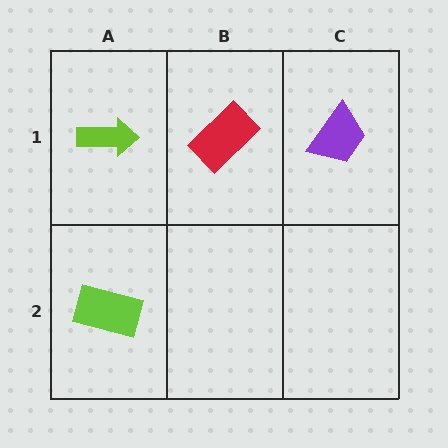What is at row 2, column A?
A lime rectangle.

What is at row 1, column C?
A purple trapezoid.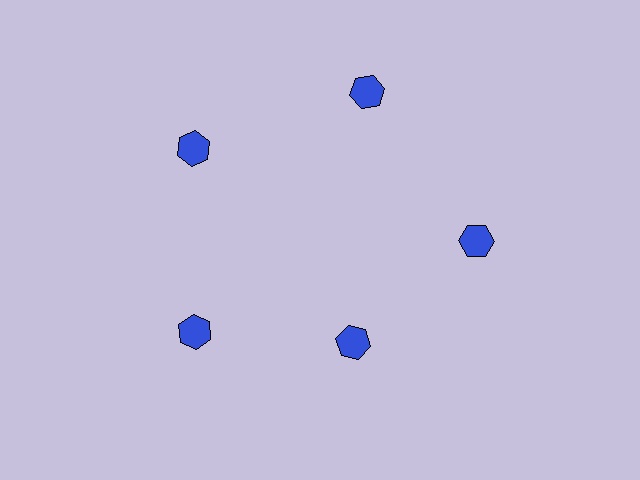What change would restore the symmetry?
The symmetry would be restored by moving it outward, back onto the ring so that all 5 hexagons sit at equal angles and equal distance from the center.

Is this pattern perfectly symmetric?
No. The 5 blue hexagons are arranged in a ring, but one element near the 5 o'clock position is pulled inward toward the center, breaking the 5-fold rotational symmetry.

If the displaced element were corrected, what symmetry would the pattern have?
It would have 5-fold rotational symmetry — the pattern would map onto itself every 72 degrees.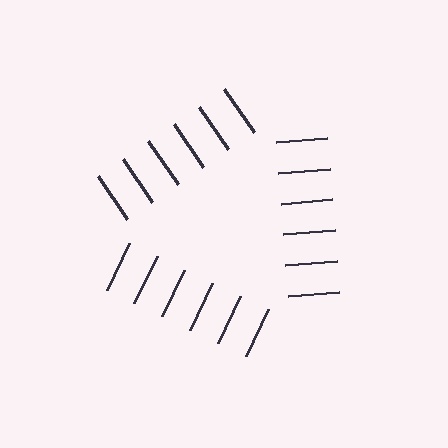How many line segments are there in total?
18 — 6 along each of the 3 edges.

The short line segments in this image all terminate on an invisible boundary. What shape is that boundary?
An illusory triangle — the line segments terminate on its edges but no continuous stroke is drawn.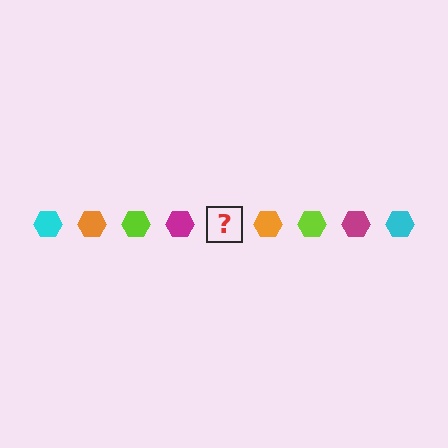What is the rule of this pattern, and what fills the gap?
The rule is that the pattern cycles through cyan, orange, lime, magenta hexagons. The gap should be filled with a cyan hexagon.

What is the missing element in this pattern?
The missing element is a cyan hexagon.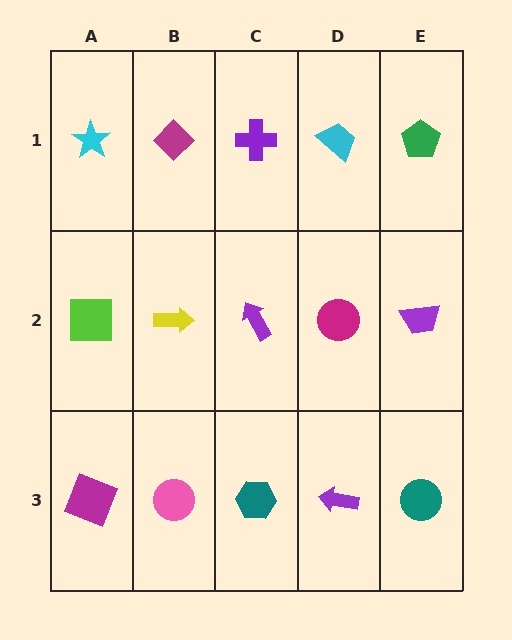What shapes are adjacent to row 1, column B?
A yellow arrow (row 2, column B), a cyan star (row 1, column A), a purple cross (row 1, column C).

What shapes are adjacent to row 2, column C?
A purple cross (row 1, column C), a teal hexagon (row 3, column C), a yellow arrow (row 2, column B), a magenta circle (row 2, column D).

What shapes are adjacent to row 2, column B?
A magenta diamond (row 1, column B), a pink circle (row 3, column B), a lime square (row 2, column A), a purple arrow (row 2, column C).